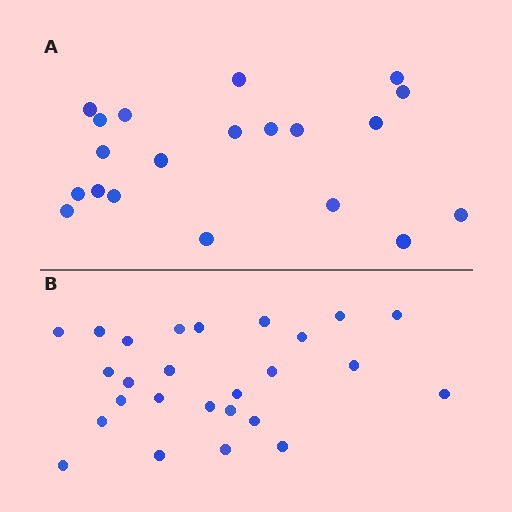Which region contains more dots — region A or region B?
Region B (the bottom region) has more dots.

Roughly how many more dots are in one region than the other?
Region B has about 6 more dots than region A.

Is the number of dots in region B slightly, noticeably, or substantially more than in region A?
Region B has noticeably more, but not dramatically so. The ratio is roughly 1.3 to 1.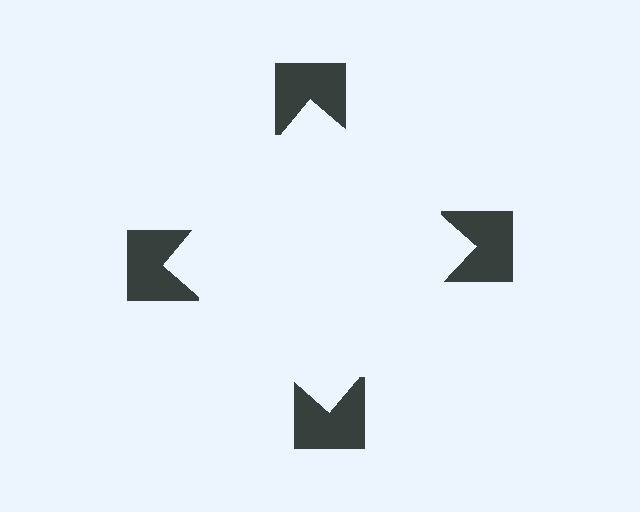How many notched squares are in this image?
There are 4 — one at each vertex of the illusory square.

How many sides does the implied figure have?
4 sides.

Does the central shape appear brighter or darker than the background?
It typically appears slightly brighter than the background, even though no actual brightness change is drawn.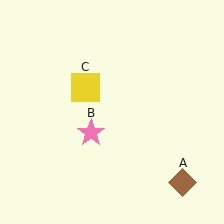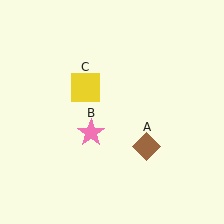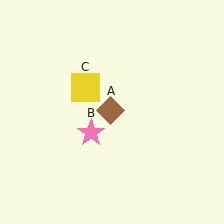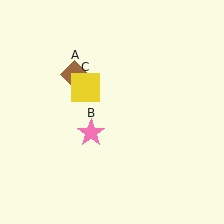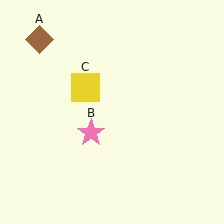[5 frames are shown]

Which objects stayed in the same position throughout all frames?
Pink star (object B) and yellow square (object C) remained stationary.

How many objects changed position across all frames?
1 object changed position: brown diamond (object A).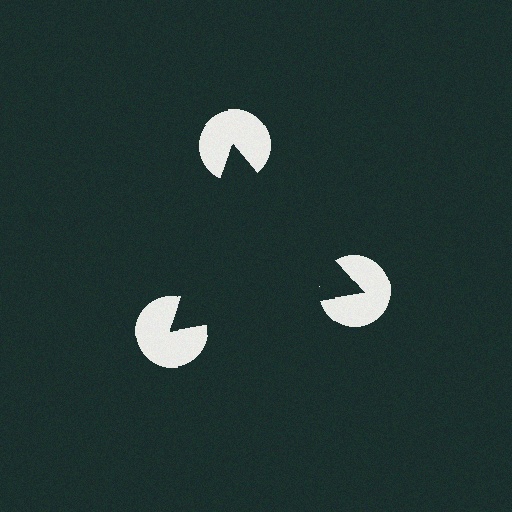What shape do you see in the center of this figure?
An illusory triangle — its edges are inferred from the aligned wedge cuts in the pac-man discs, not physically drawn.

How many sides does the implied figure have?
3 sides.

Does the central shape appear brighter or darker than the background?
It typically appears slightly darker than the background, even though no actual brightness change is drawn.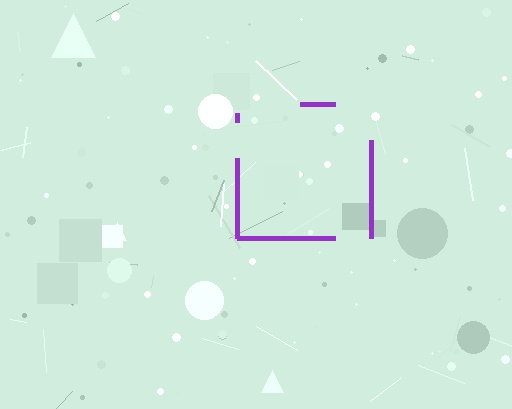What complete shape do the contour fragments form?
The contour fragments form a square.